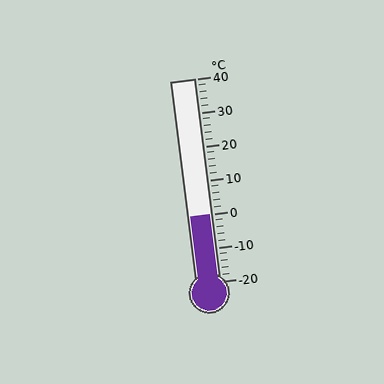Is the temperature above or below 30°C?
The temperature is below 30°C.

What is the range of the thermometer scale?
The thermometer scale ranges from -20°C to 40°C.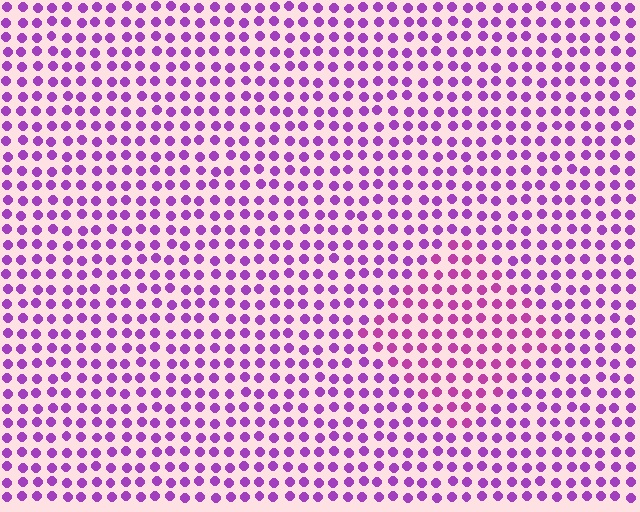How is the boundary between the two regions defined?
The boundary is defined purely by a slight shift in hue (about 24 degrees). Spacing, size, and orientation are identical on both sides.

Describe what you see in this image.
The image is filled with small purple elements in a uniform arrangement. A diamond-shaped region is visible where the elements are tinted to a slightly different hue, forming a subtle color boundary.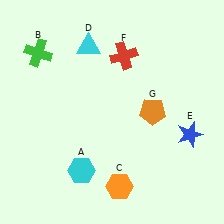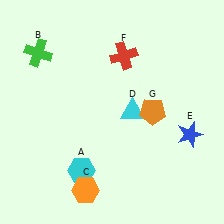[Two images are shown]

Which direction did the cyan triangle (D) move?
The cyan triangle (D) moved down.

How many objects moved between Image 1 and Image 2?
2 objects moved between the two images.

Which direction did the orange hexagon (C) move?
The orange hexagon (C) moved left.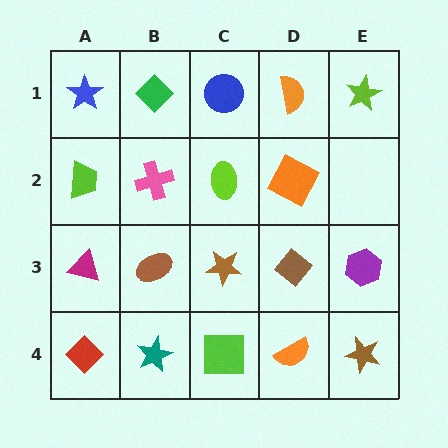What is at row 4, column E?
A brown star.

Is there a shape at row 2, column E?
No, that cell is empty.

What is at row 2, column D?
An orange square.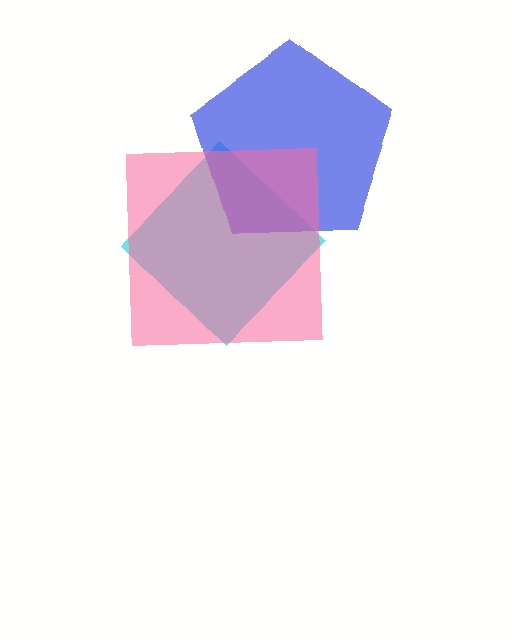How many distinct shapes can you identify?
There are 3 distinct shapes: a cyan diamond, a blue pentagon, a pink square.